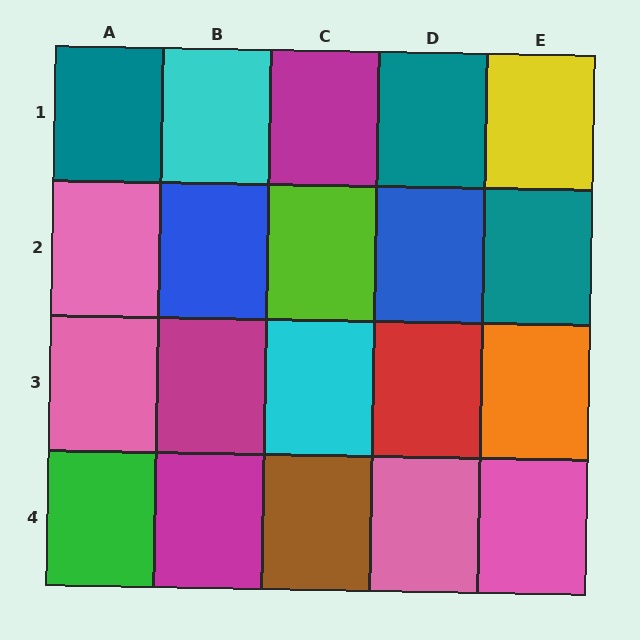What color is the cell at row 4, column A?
Green.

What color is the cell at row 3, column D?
Red.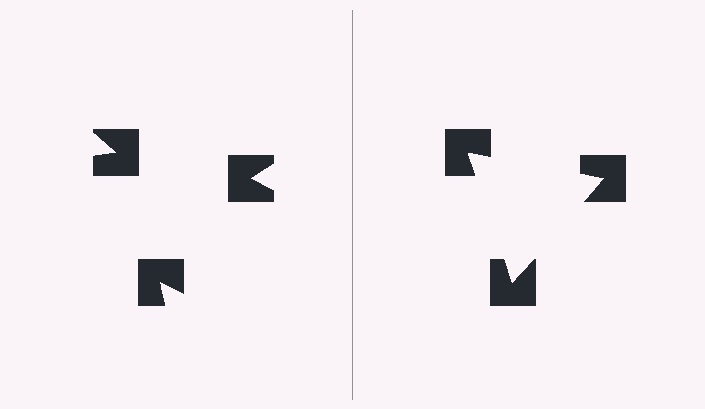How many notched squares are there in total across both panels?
6 — 3 on each side.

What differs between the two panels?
The notched squares are positioned identically on both sides; only the wedge orientations differ. On the right they align to a triangle; on the left they are misaligned.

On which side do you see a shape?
An illusory triangle appears on the right side. On the left side the wedge cuts are rotated, so no coherent shape forms.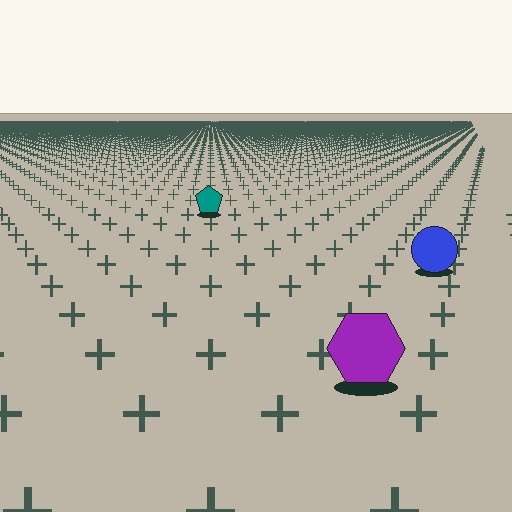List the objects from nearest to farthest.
From nearest to farthest: the purple hexagon, the blue circle, the teal pentagon.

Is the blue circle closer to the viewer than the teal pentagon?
Yes. The blue circle is closer — you can tell from the texture gradient: the ground texture is coarser near it.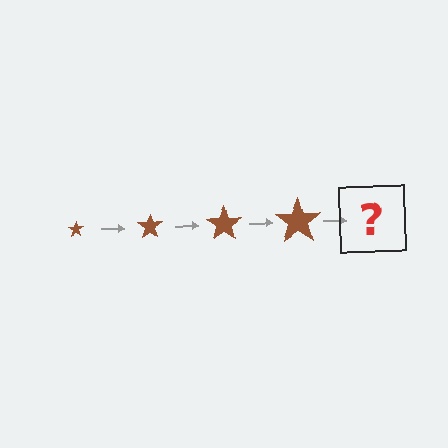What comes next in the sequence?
The next element should be a brown star, larger than the previous one.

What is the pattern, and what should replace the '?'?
The pattern is that the star gets progressively larger each step. The '?' should be a brown star, larger than the previous one.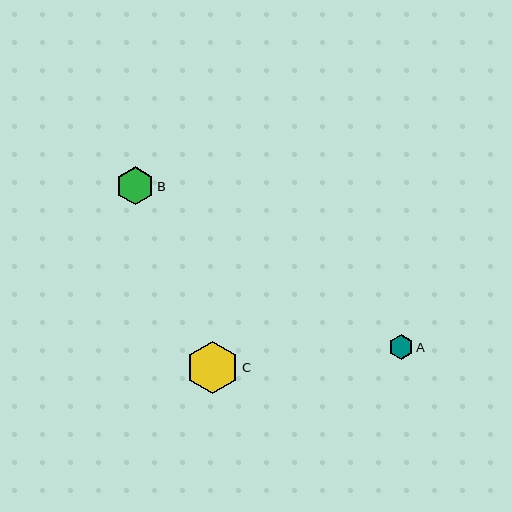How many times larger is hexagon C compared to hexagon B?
Hexagon C is approximately 1.4 times the size of hexagon B.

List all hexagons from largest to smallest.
From largest to smallest: C, B, A.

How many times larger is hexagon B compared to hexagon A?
Hexagon B is approximately 1.5 times the size of hexagon A.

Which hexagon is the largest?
Hexagon C is the largest with a size of approximately 52 pixels.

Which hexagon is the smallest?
Hexagon A is the smallest with a size of approximately 25 pixels.